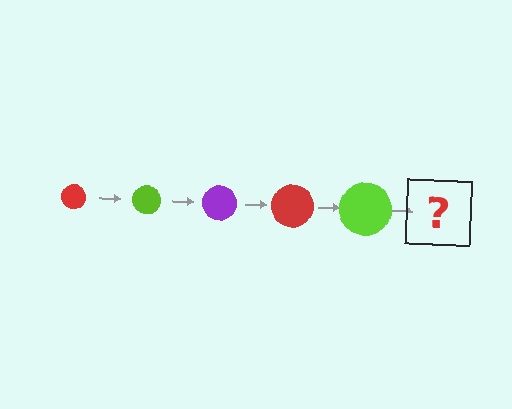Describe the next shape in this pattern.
It should be a purple circle, larger than the previous one.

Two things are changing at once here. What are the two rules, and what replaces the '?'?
The two rules are that the circle grows larger each step and the color cycles through red, lime, and purple. The '?' should be a purple circle, larger than the previous one.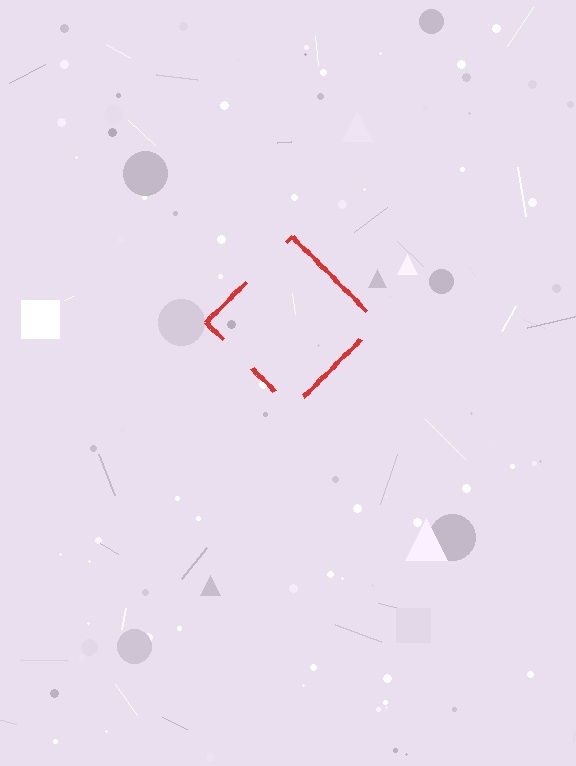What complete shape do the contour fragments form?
The contour fragments form a diamond.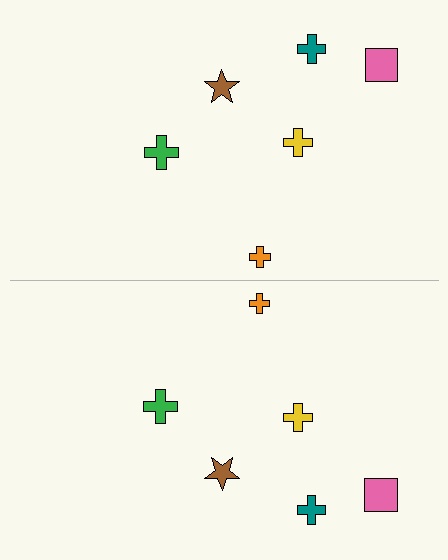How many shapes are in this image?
There are 12 shapes in this image.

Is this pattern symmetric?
Yes, this pattern has bilateral (reflection) symmetry.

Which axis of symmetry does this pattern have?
The pattern has a horizontal axis of symmetry running through the center of the image.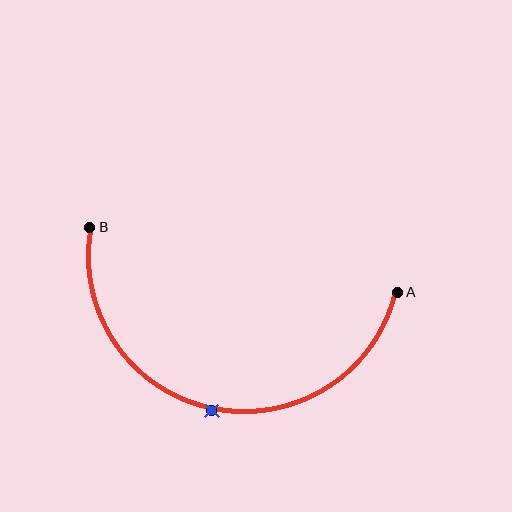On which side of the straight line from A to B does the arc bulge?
The arc bulges below the straight line connecting A and B.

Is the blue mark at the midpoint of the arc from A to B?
Yes. The blue mark lies on the arc at equal arc-length from both A and B — it is the arc midpoint.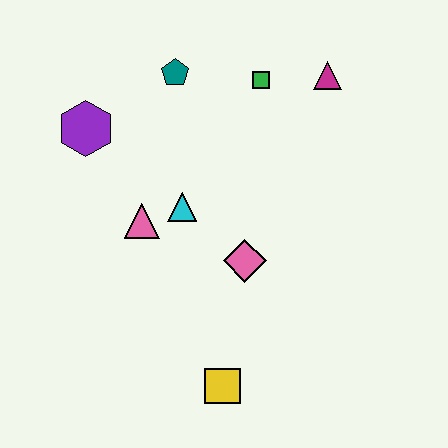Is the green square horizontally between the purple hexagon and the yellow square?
No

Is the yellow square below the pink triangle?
Yes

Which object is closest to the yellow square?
The pink diamond is closest to the yellow square.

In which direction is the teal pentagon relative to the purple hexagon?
The teal pentagon is to the right of the purple hexagon.